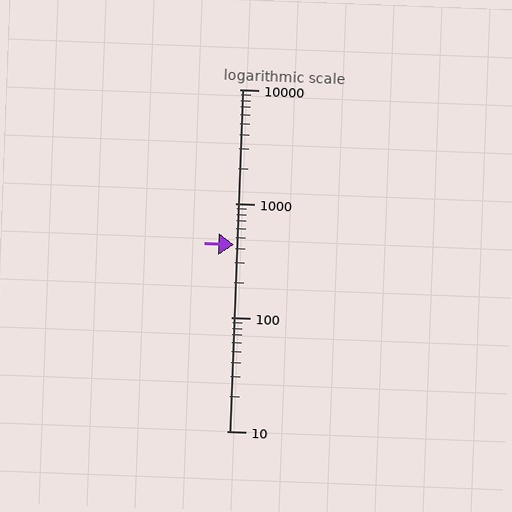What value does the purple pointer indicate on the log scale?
The pointer indicates approximately 430.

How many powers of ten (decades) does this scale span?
The scale spans 3 decades, from 10 to 10000.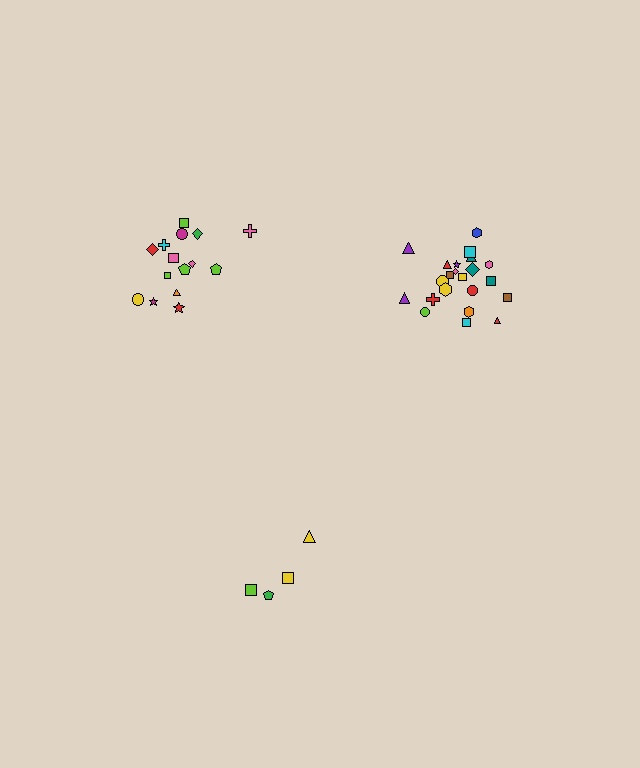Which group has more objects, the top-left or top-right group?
The top-right group.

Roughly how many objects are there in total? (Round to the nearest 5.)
Roughly 40 objects in total.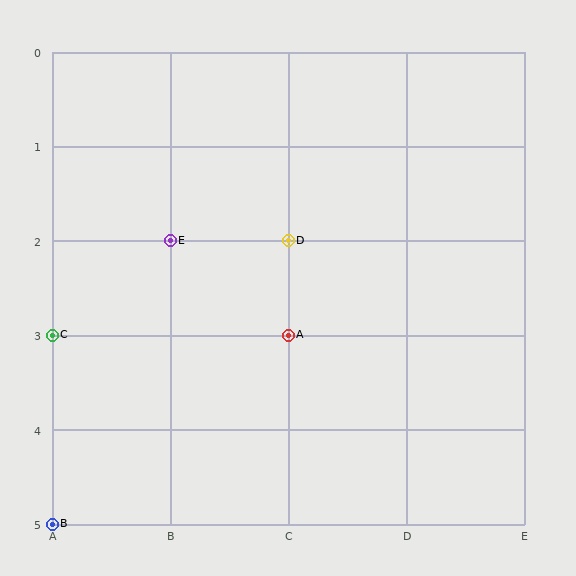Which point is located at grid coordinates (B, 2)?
Point E is at (B, 2).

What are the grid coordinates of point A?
Point A is at grid coordinates (C, 3).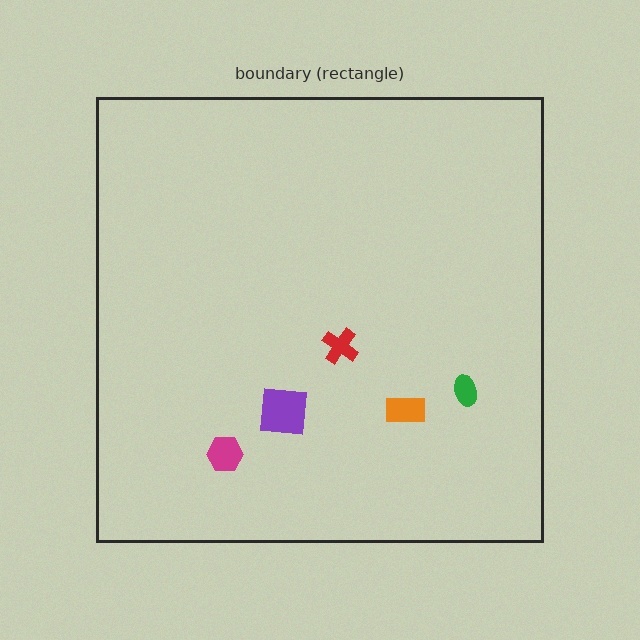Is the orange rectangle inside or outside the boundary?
Inside.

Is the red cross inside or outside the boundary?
Inside.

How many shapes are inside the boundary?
5 inside, 0 outside.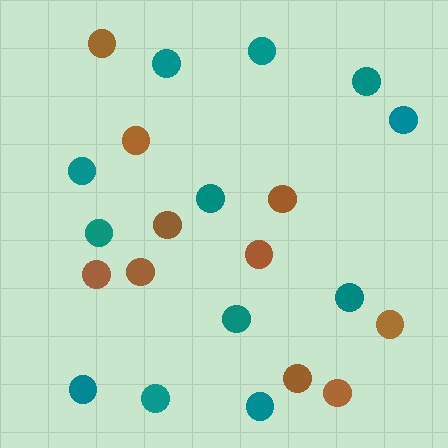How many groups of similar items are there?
There are 2 groups: one group of brown circles (10) and one group of teal circles (12).